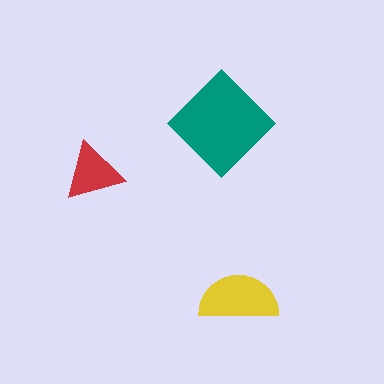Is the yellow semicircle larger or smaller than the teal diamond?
Smaller.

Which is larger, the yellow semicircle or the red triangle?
The yellow semicircle.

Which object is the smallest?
The red triangle.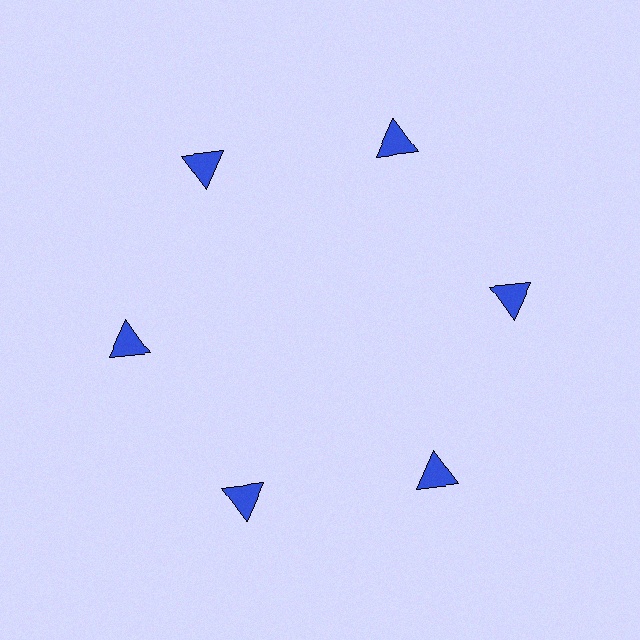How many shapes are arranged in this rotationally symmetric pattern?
There are 6 shapes, arranged in 6 groups of 1.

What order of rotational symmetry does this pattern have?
This pattern has 6-fold rotational symmetry.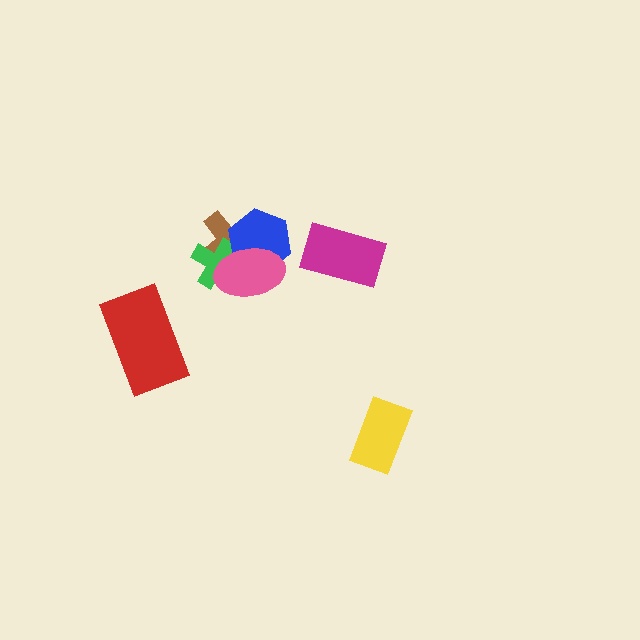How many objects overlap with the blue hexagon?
3 objects overlap with the blue hexagon.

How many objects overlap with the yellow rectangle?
0 objects overlap with the yellow rectangle.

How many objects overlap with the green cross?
3 objects overlap with the green cross.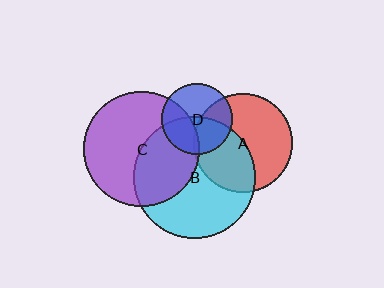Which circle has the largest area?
Circle B (cyan).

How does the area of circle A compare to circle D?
Approximately 1.9 times.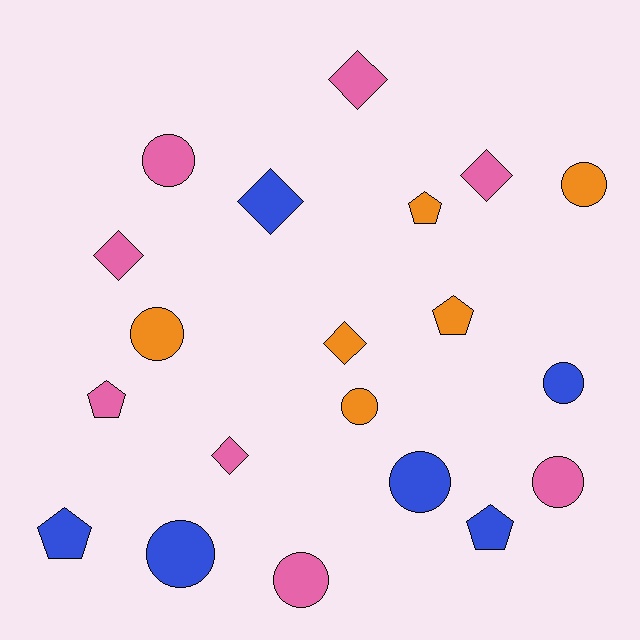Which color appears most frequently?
Pink, with 8 objects.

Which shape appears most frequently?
Circle, with 9 objects.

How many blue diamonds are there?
There is 1 blue diamond.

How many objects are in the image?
There are 20 objects.